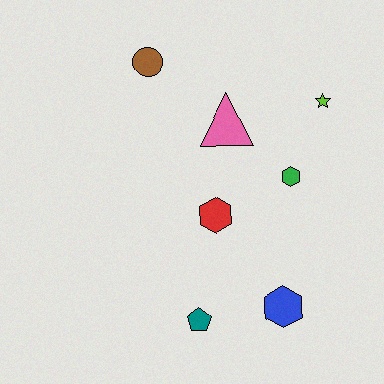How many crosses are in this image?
There are no crosses.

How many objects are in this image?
There are 7 objects.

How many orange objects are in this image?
There are no orange objects.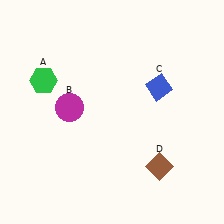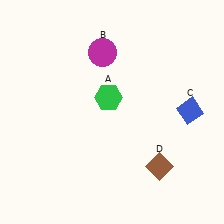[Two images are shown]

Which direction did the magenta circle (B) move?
The magenta circle (B) moved up.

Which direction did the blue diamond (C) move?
The blue diamond (C) moved right.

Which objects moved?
The objects that moved are: the green hexagon (A), the magenta circle (B), the blue diamond (C).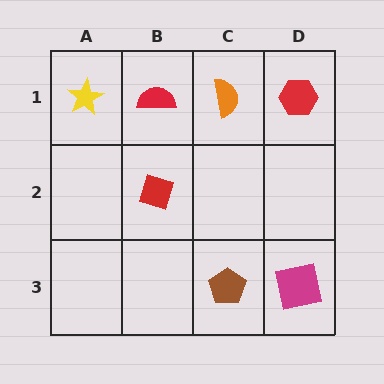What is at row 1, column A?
A yellow star.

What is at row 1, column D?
A red hexagon.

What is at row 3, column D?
A magenta square.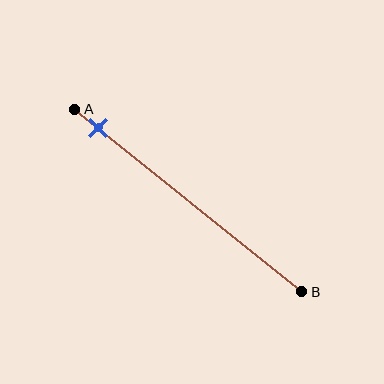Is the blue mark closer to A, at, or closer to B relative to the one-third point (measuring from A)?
The blue mark is closer to point A than the one-third point of segment AB.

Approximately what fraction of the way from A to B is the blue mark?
The blue mark is approximately 10% of the way from A to B.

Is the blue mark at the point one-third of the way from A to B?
No, the mark is at about 10% from A, not at the 33% one-third point.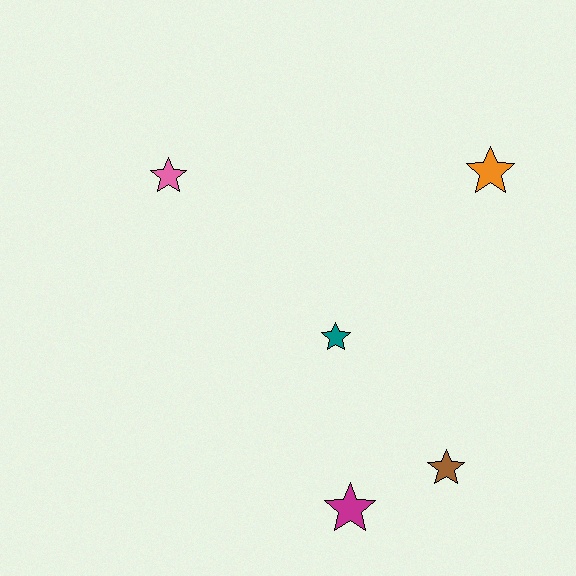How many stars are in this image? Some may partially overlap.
There are 5 stars.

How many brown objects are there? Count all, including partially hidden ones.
There is 1 brown object.